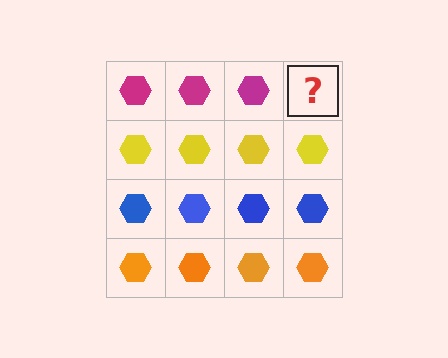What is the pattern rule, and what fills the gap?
The rule is that each row has a consistent color. The gap should be filled with a magenta hexagon.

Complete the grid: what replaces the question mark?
The question mark should be replaced with a magenta hexagon.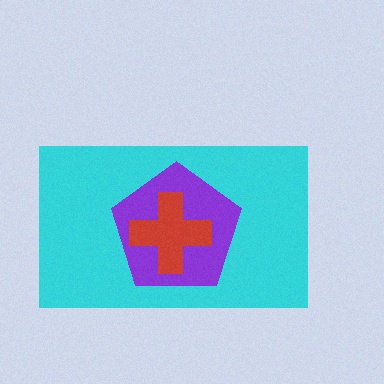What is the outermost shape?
The cyan rectangle.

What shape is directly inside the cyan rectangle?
The purple pentagon.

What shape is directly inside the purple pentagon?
The red cross.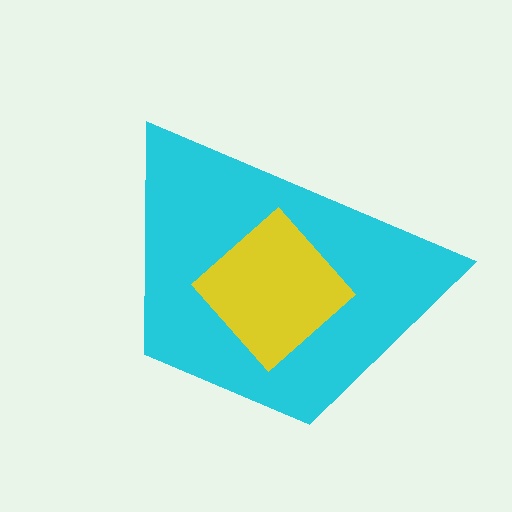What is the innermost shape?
The yellow diamond.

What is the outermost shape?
The cyan trapezoid.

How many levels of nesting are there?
2.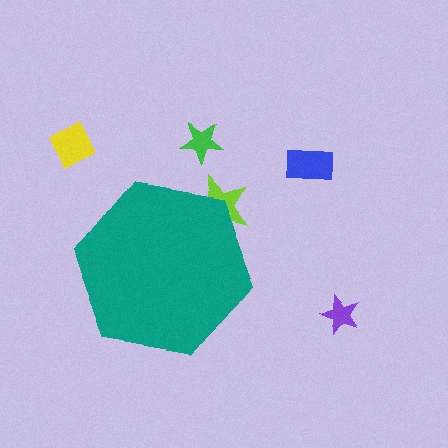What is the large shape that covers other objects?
A teal hexagon.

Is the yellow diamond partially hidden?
No, the yellow diamond is fully visible.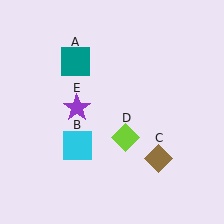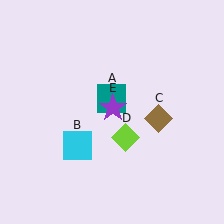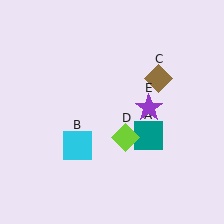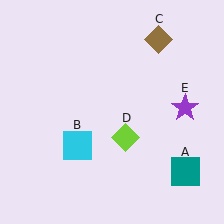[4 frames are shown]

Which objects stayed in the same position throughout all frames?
Cyan square (object B) and lime diamond (object D) remained stationary.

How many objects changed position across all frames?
3 objects changed position: teal square (object A), brown diamond (object C), purple star (object E).